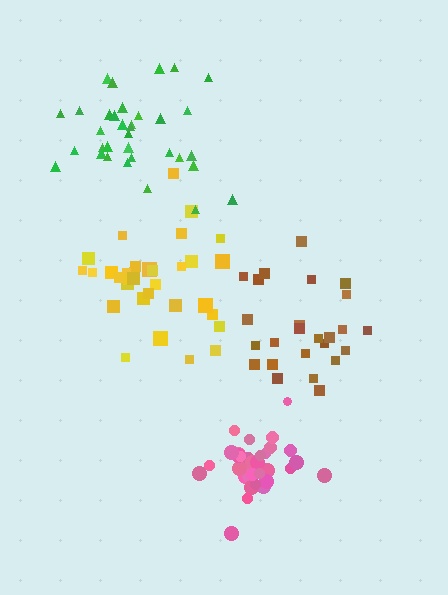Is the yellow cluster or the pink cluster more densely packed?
Pink.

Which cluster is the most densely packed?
Pink.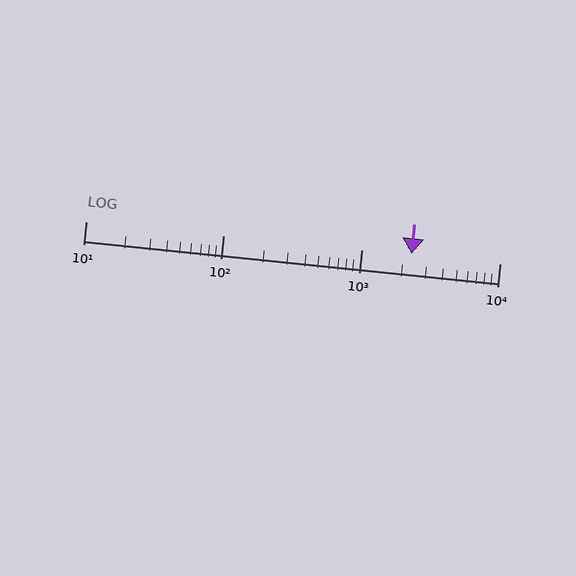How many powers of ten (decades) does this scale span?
The scale spans 3 decades, from 10 to 10000.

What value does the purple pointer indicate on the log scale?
The pointer indicates approximately 2300.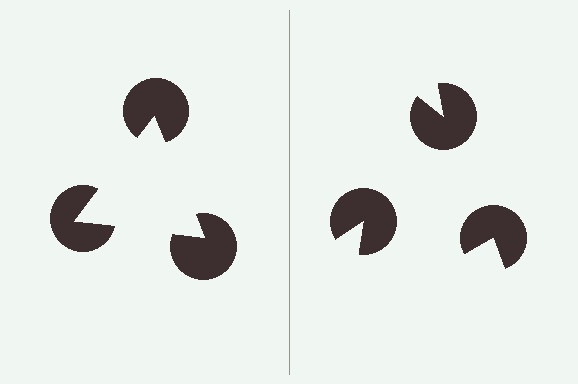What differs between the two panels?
The pac-man discs are positioned identically on both sides; only the wedge orientations differ. On the left they align to a triangle; on the right they are misaligned.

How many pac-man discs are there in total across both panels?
6 — 3 on each side.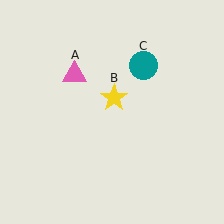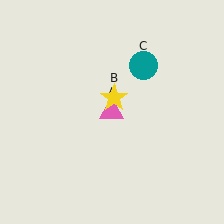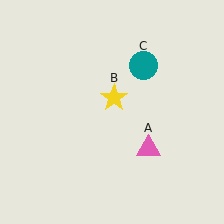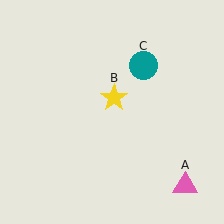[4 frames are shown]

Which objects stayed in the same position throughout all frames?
Yellow star (object B) and teal circle (object C) remained stationary.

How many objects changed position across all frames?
1 object changed position: pink triangle (object A).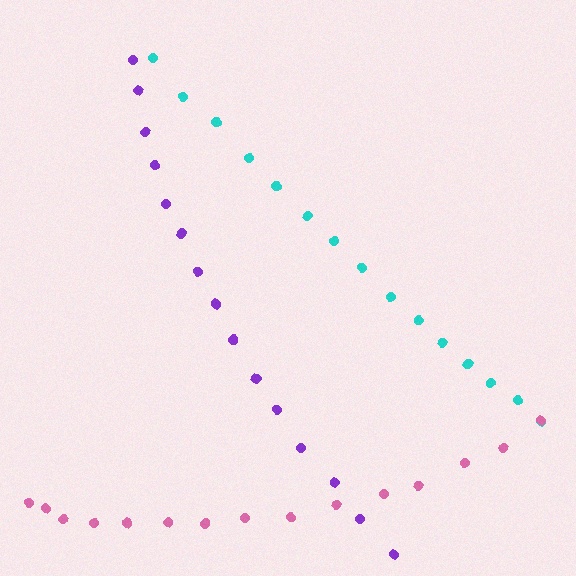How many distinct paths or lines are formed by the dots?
There are 3 distinct paths.